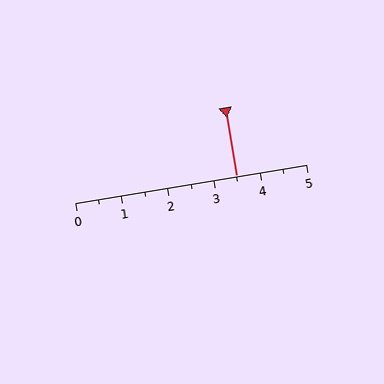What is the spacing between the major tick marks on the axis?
The major ticks are spaced 1 apart.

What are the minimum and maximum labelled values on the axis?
The axis runs from 0 to 5.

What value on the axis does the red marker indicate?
The marker indicates approximately 3.5.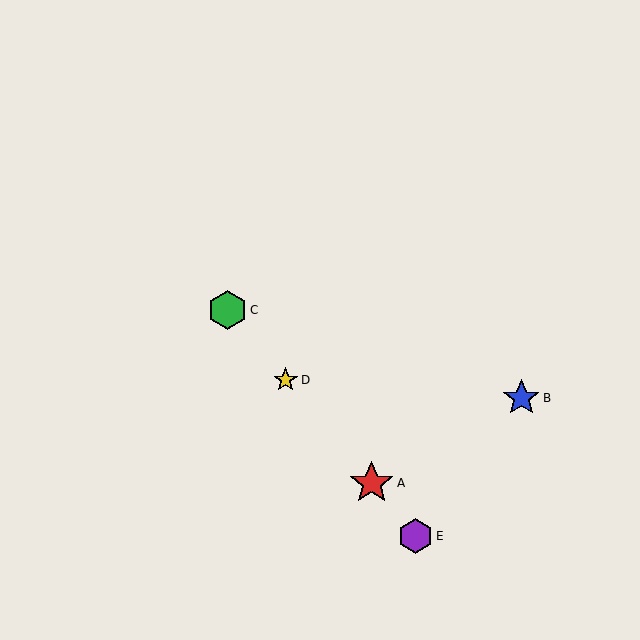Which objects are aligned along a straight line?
Objects A, C, D, E are aligned along a straight line.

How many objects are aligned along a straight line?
4 objects (A, C, D, E) are aligned along a straight line.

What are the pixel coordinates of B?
Object B is at (521, 398).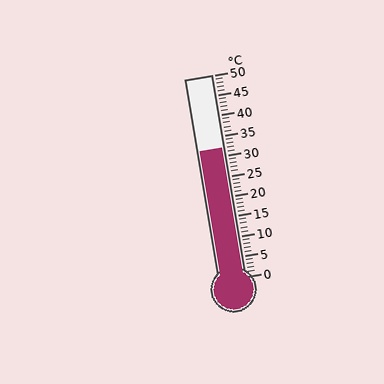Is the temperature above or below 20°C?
The temperature is above 20°C.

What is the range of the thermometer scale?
The thermometer scale ranges from 0°C to 50°C.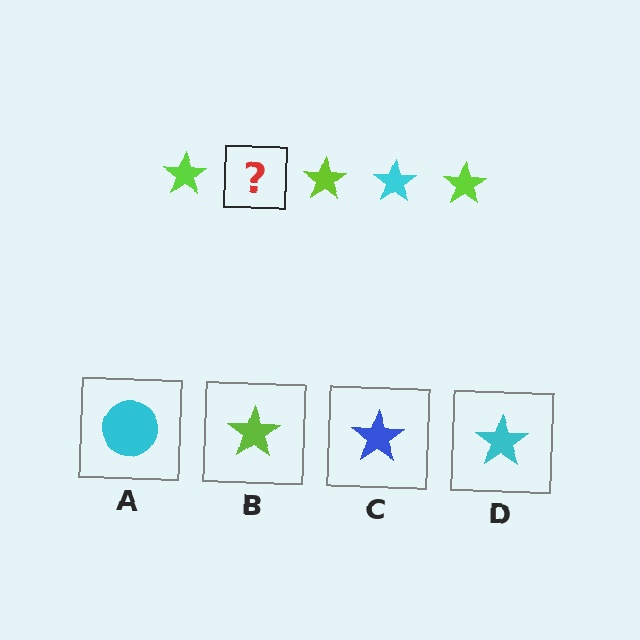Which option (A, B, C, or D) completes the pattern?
D.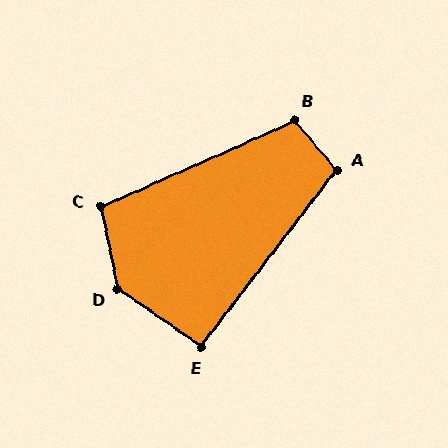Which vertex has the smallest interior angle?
E, at approximately 93 degrees.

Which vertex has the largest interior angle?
D, at approximately 136 degrees.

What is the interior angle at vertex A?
Approximately 102 degrees (obtuse).